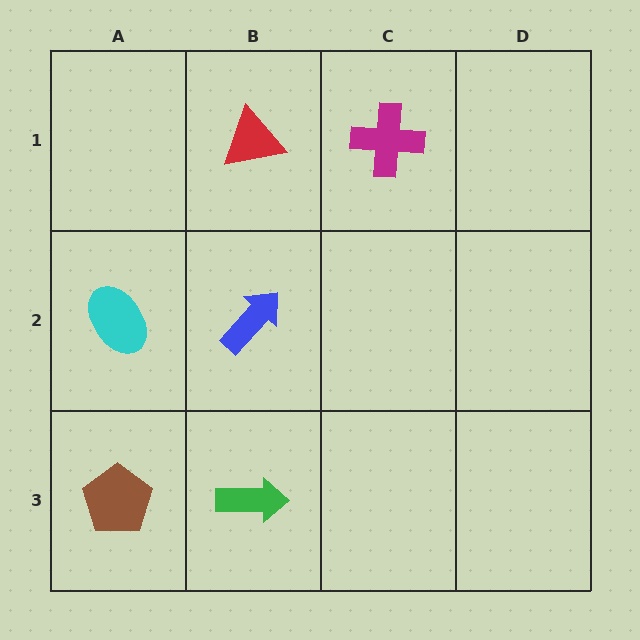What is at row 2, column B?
A blue arrow.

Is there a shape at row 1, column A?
No, that cell is empty.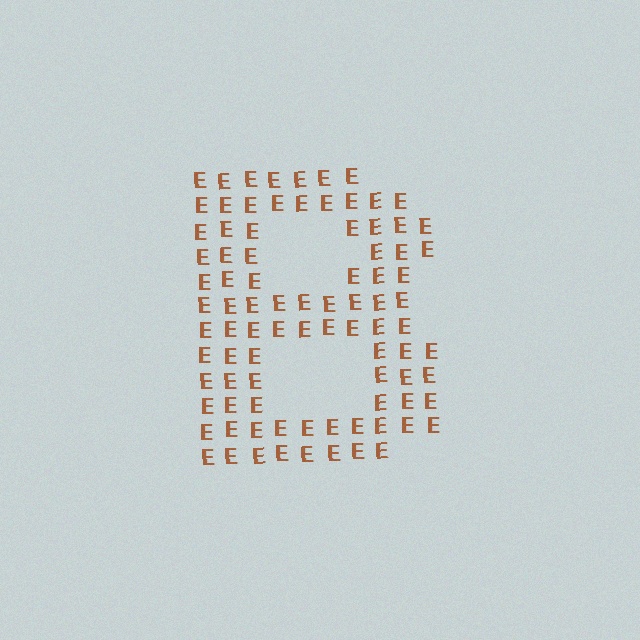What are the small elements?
The small elements are letter E's.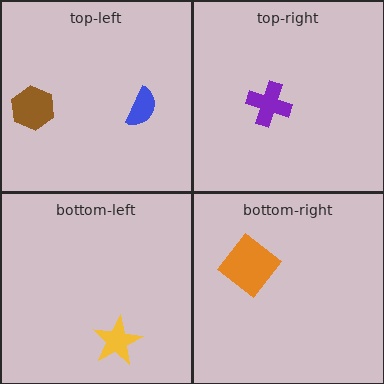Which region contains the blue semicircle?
The top-left region.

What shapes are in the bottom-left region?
The yellow star.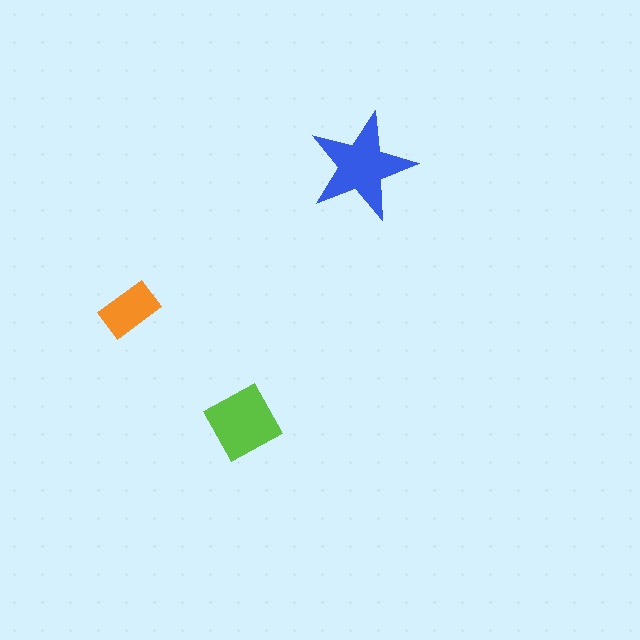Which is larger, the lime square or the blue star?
The blue star.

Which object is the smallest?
The orange rectangle.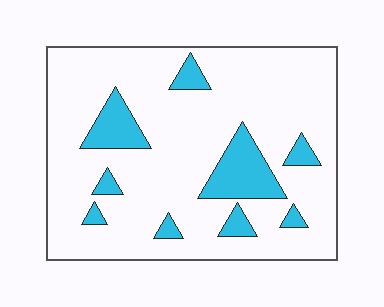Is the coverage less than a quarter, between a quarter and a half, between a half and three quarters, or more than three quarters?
Less than a quarter.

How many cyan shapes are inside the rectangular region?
9.